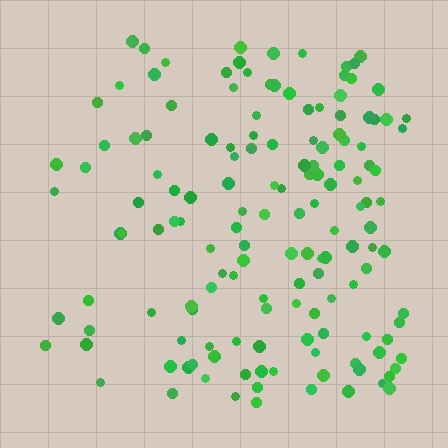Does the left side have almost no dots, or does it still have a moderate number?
Still a moderate number, just noticeably fewer than the right.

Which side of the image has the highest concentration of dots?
The right.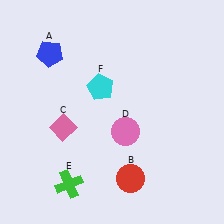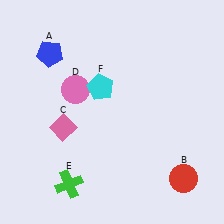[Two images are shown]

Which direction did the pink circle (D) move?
The pink circle (D) moved left.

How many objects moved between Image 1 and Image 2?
2 objects moved between the two images.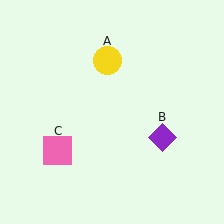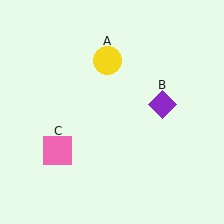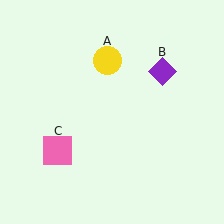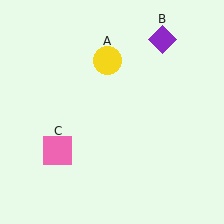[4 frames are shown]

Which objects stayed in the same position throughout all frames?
Yellow circle (object A) and pink square (object C) remained stationary.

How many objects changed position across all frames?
1 object changed position: purple diamond (object B).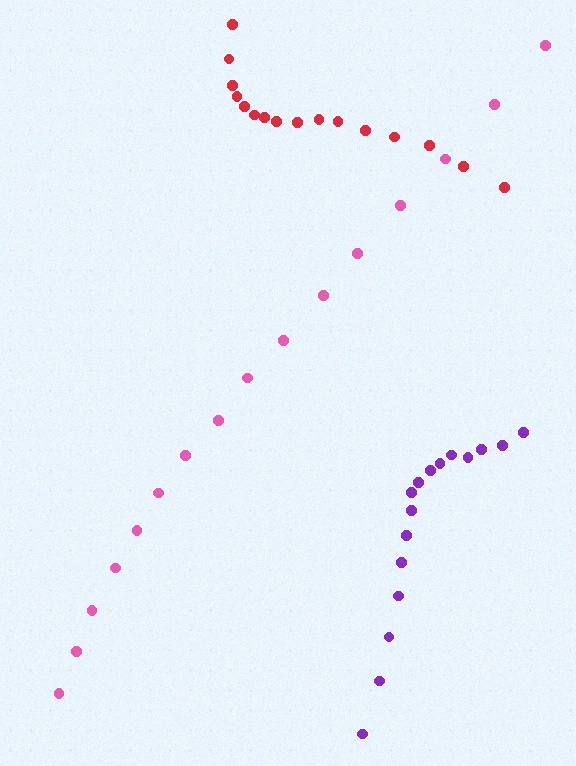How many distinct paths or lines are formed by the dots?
There are 3 distinct paths.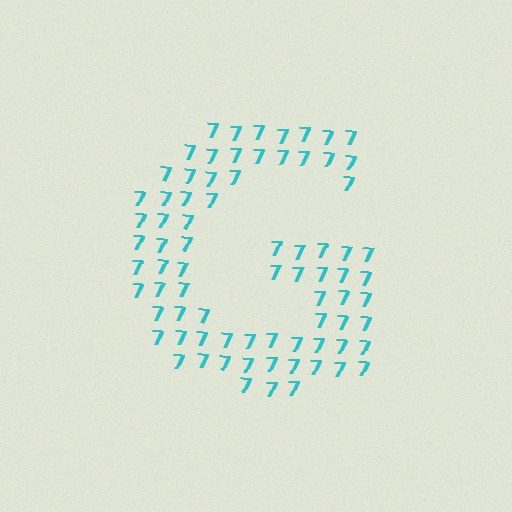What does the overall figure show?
The overall figure shows the letter G.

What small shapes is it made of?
It is made of small digit 7's.